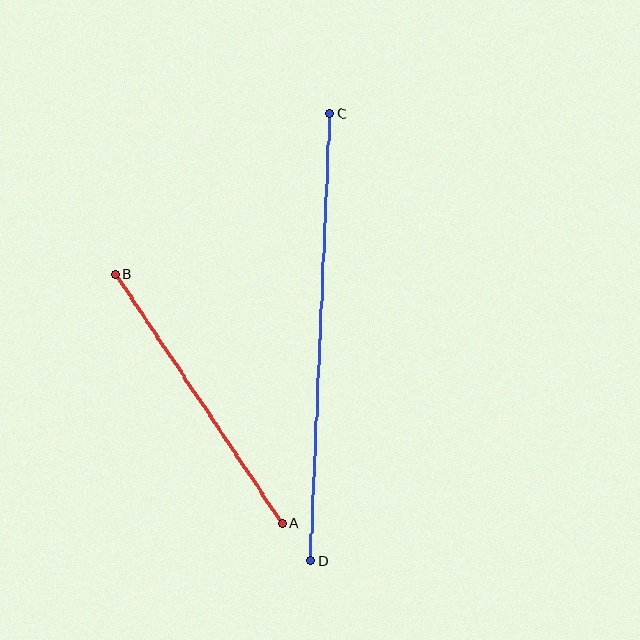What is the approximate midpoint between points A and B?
The midpoint is at approximately (199, 399) pixels.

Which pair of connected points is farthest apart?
Points C and D are farthest apart.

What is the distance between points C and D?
The distance is approximately 448 pixels.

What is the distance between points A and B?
The distance is approximately 300 pixels.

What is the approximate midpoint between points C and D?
The midpoint is at approximately (320, 337) pixels.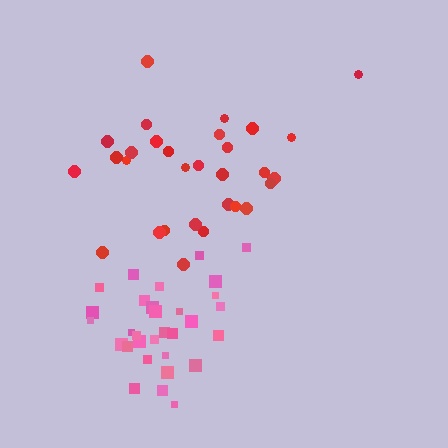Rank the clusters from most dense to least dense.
pink, red.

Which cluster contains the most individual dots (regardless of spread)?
Red (31).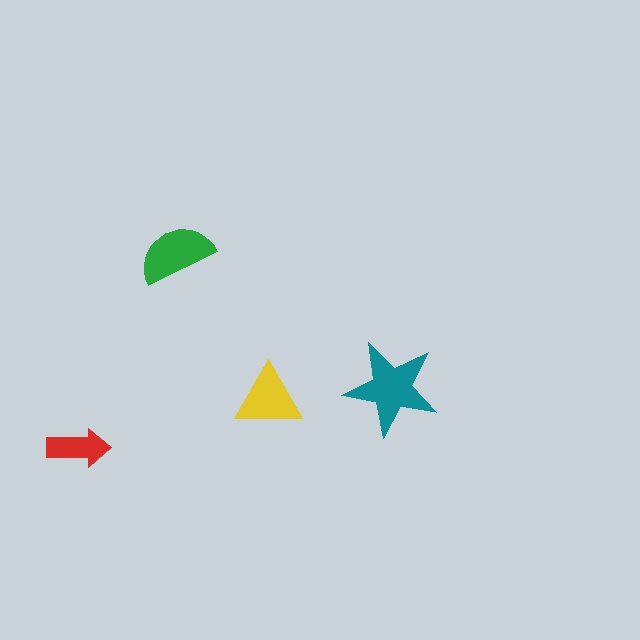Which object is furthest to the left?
The red arrow is leftmost.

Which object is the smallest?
The red arrow.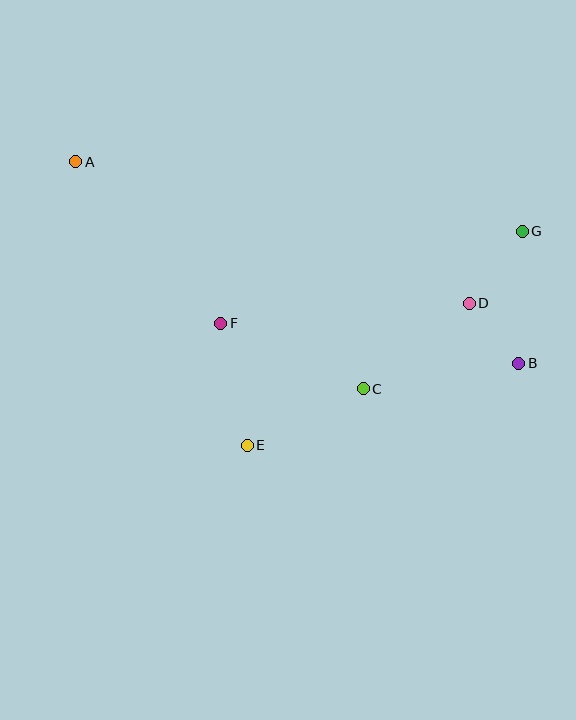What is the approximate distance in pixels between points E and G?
The distance between E and G is approximately 348 pixels.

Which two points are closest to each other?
Points B and D are closest to each other.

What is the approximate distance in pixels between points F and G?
The distance between F and G is approximately 315 pixels.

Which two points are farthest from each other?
Points A and B are farthest from each other.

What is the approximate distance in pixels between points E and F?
The distance between E and F is approximately 124 pixels.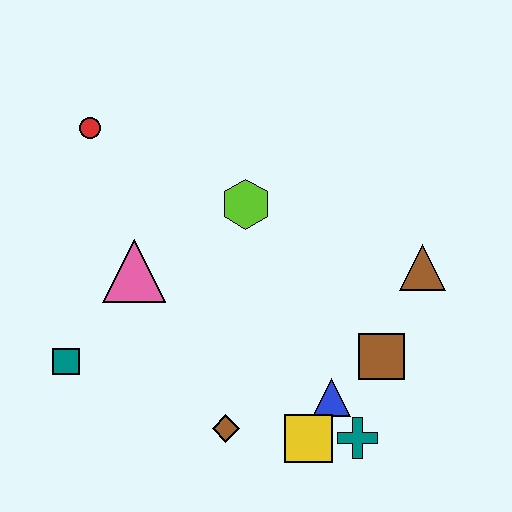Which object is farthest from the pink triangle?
The brown triangle is farthest from the pink triangle.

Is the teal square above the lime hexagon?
No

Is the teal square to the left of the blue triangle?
Yes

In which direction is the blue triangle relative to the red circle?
The blue triangle is below the red circle.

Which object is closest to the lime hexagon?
The pink triangle is closest to the lime hexagon.